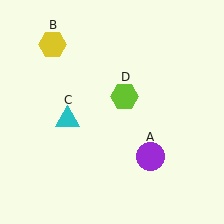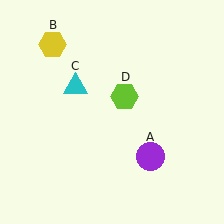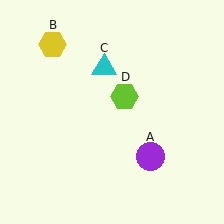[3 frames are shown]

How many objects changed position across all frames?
1 object changed position: cyan triangle (object C).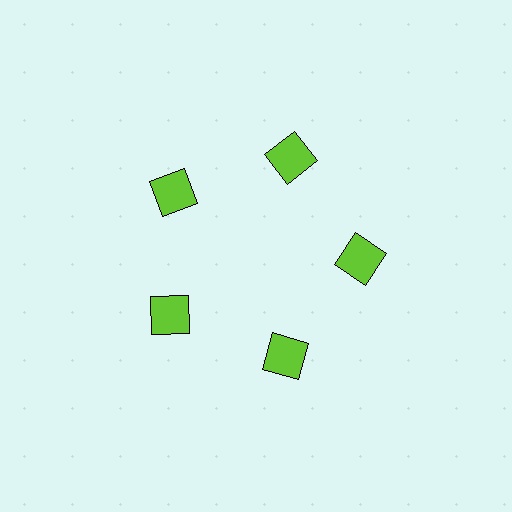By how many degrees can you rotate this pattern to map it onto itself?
The pattern maps onto itself every 72 degrees of rotation.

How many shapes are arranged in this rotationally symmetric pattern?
There are 5 shapes, arranged in 5 groups of 1.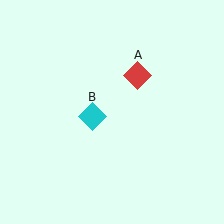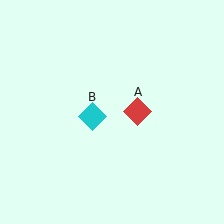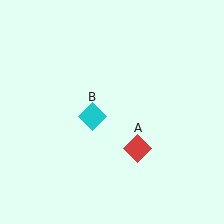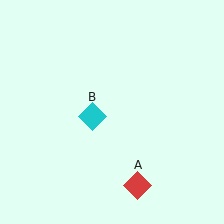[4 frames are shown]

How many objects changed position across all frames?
1 object changed position: red diamond (object A).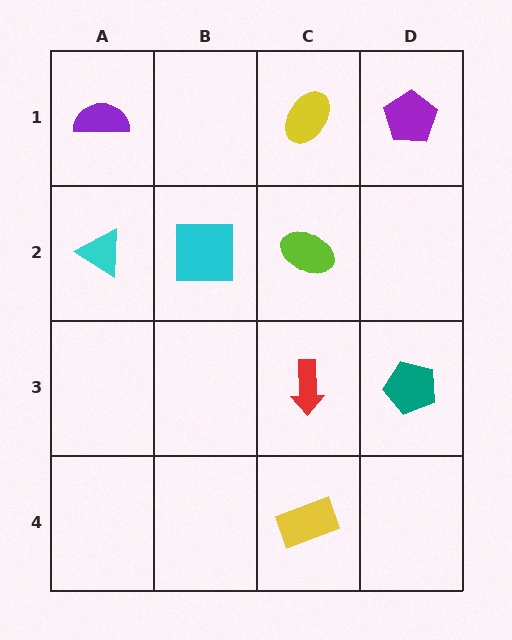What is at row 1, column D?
A purple pentagon.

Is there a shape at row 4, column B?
No, that cell is empty.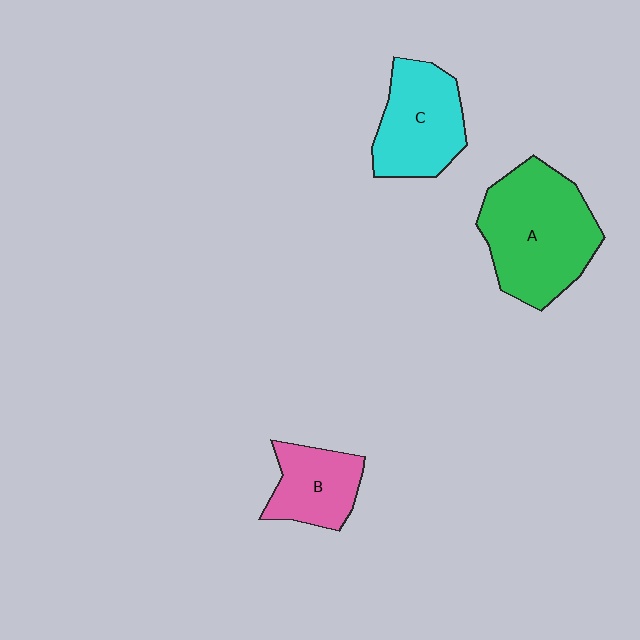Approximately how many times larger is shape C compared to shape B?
Approximately 1.4 times.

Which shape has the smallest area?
Shape B (pink).